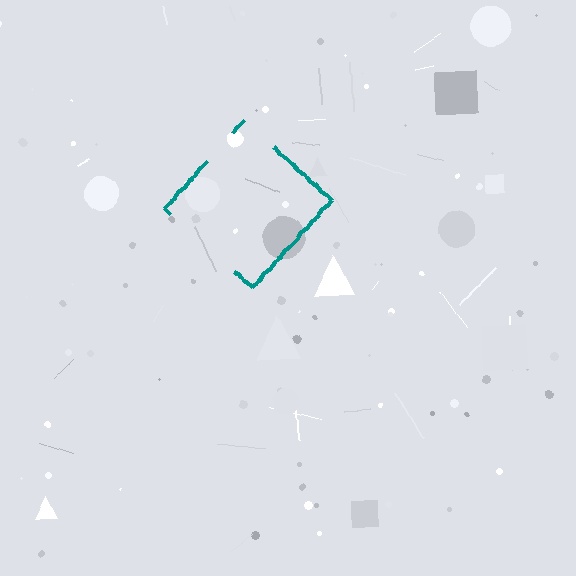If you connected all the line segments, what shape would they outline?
They would outline a diamond.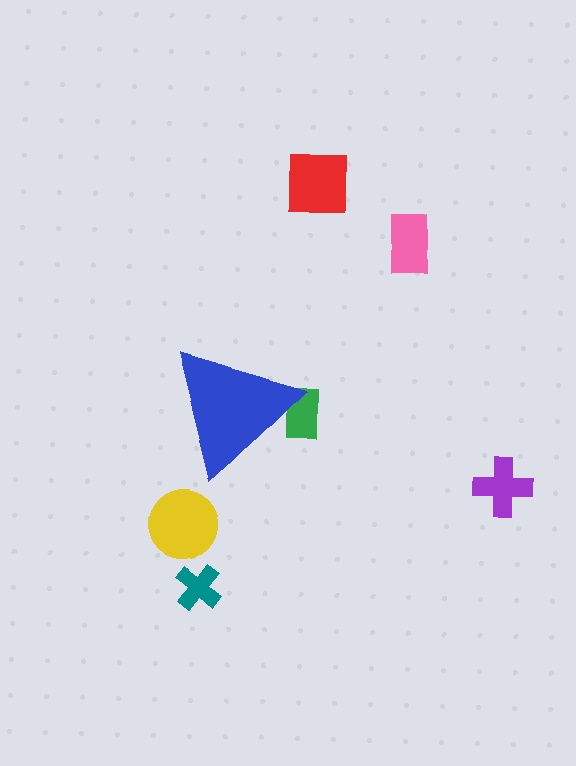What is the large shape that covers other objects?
A blue triangle.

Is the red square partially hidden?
No, the red square is fully visible.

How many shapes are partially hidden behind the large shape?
1 shape is partially hidden.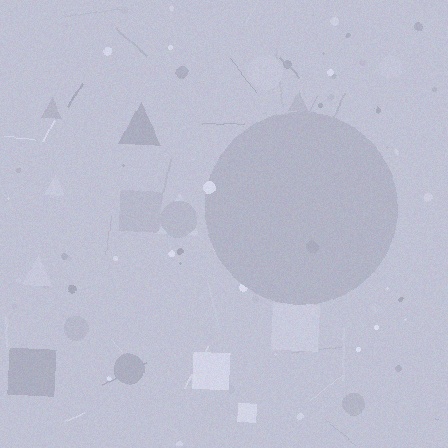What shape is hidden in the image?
A circle is hidden in the image.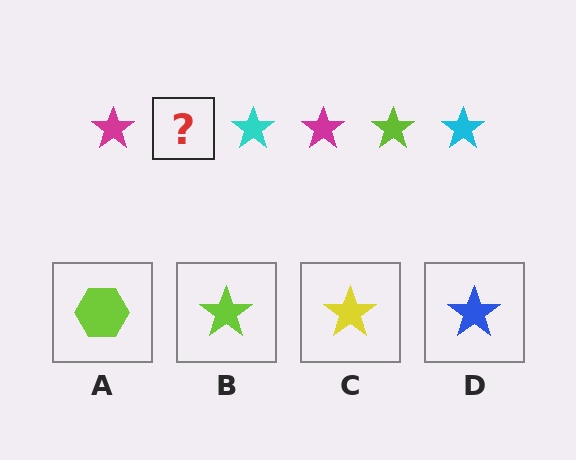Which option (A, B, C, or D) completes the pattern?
B.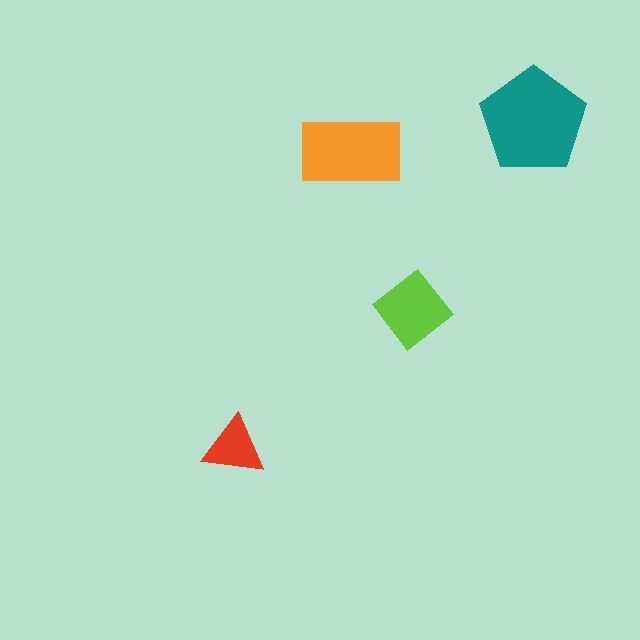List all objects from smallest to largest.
The red triangle, the lime diamond, the orange rectangle, the teal pentagon.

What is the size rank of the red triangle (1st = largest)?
4th.